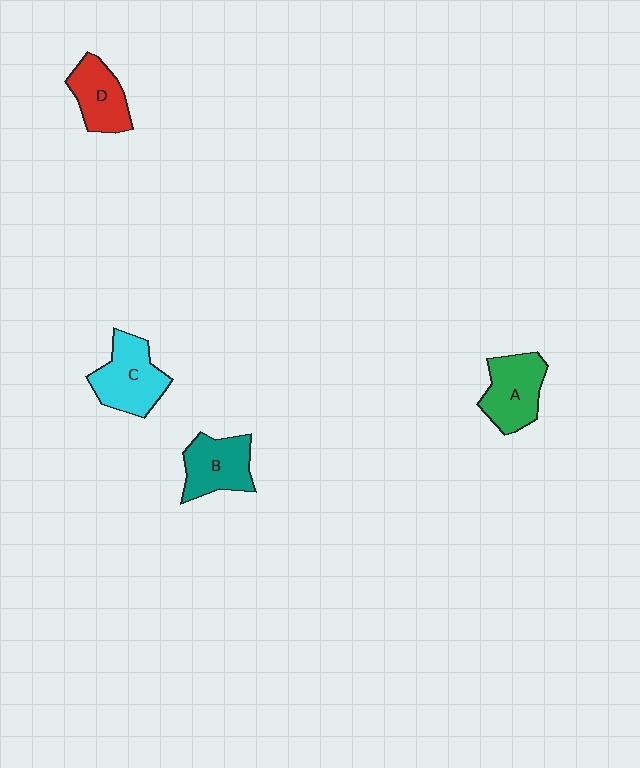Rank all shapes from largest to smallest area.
From largest to smallest: C (cyan), A (green), B (teal), D (red).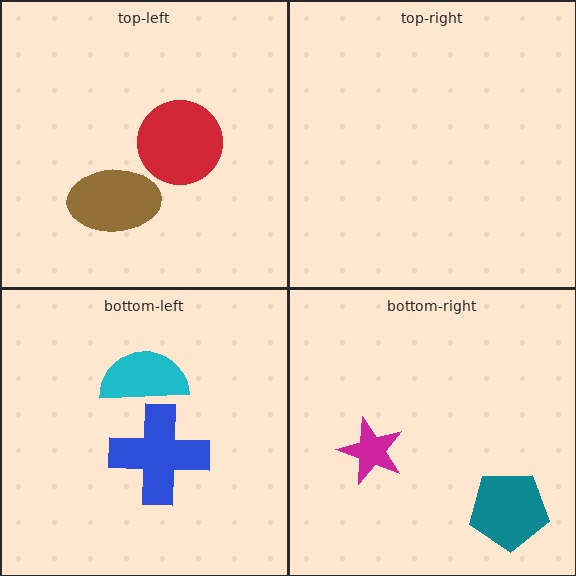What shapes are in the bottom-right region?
The magenta star, the teal pentagon.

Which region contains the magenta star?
The bottom-right region.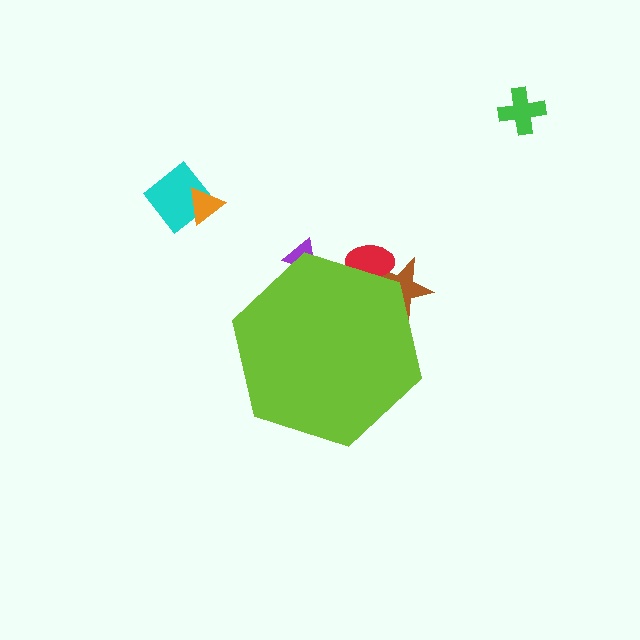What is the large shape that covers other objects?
A lime hexagon.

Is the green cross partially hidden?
No, the green cross is fully visible.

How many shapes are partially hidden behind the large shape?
3 shapes are partially hidden.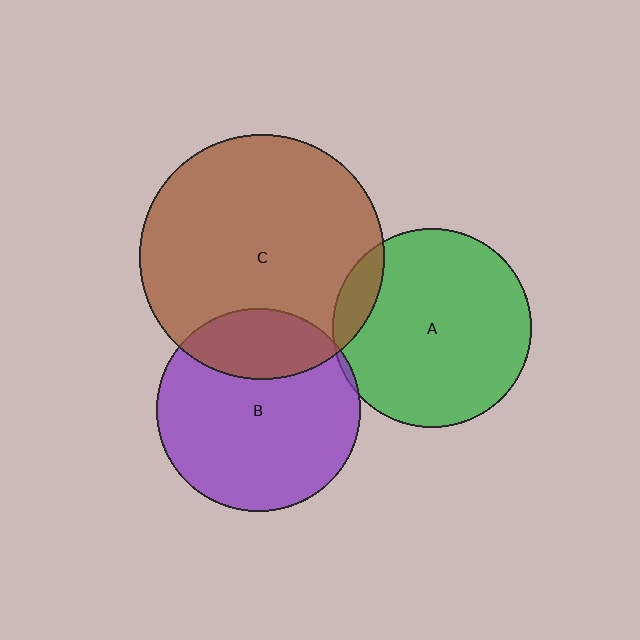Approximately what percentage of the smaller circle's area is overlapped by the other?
Approximately 5%.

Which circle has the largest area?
Circle C (brown).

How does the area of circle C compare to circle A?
Approximately 1.5 times.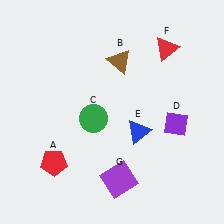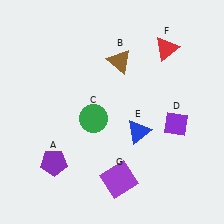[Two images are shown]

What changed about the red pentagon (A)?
In Image 1, A is red. In Image 2, it changed to purple.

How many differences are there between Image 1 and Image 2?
There is 1 difference between the two images.